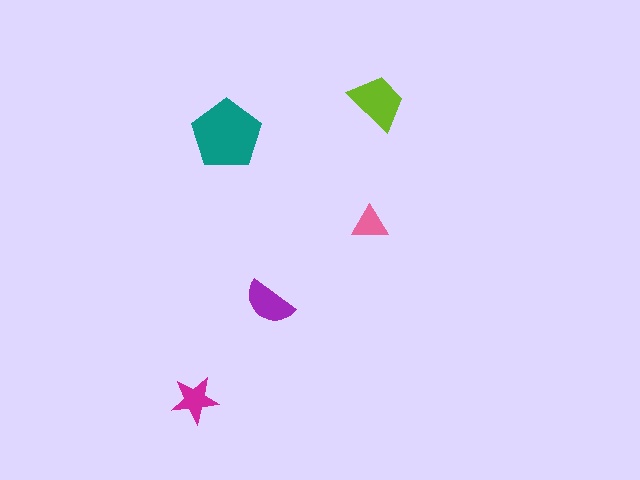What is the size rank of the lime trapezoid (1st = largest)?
2nd.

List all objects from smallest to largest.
The pink triangle, the magenta star, the purple semicircle, the lime trapezoid, the teal pentagon.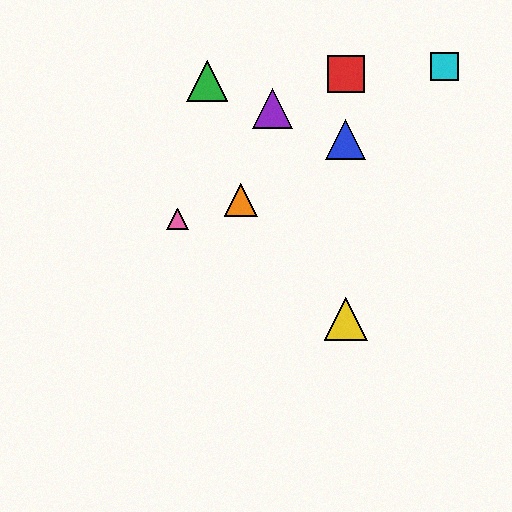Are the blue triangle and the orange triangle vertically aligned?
No, the blue triangle is at x≈346 and the orange triangle is at x≈241.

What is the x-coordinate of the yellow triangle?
The yellow triangle is at x≈346.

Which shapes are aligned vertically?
The red square, the blue triangle, the yellow triangle are aligned vertically.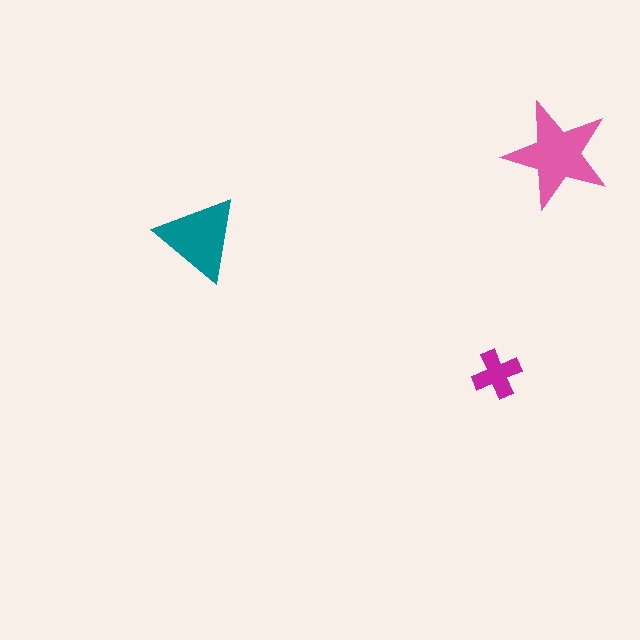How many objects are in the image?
There are 3 objects in the image.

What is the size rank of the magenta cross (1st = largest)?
3rd.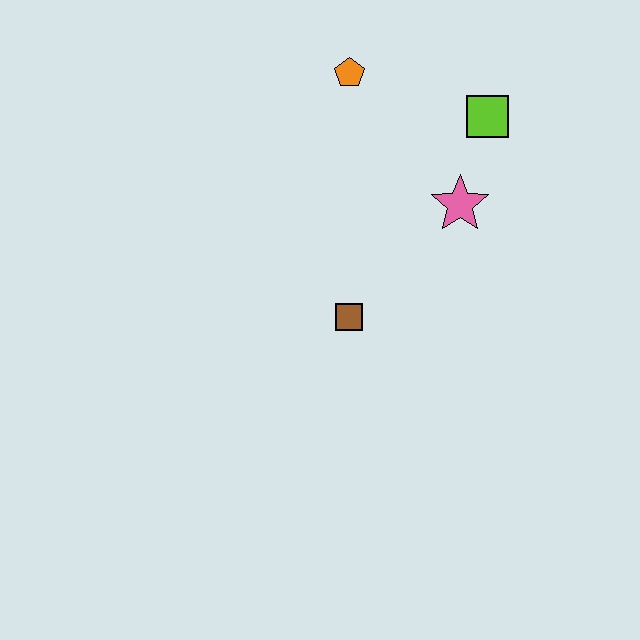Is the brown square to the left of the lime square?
Yes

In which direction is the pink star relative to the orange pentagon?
The pink star is below the orange pentagon.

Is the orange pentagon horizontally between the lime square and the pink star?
No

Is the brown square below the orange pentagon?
Yes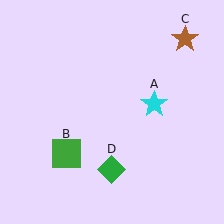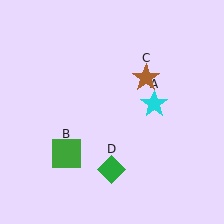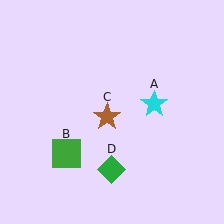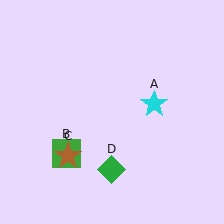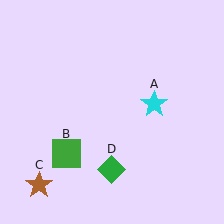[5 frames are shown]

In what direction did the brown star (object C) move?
The brown star (object C) moved down and to the left.